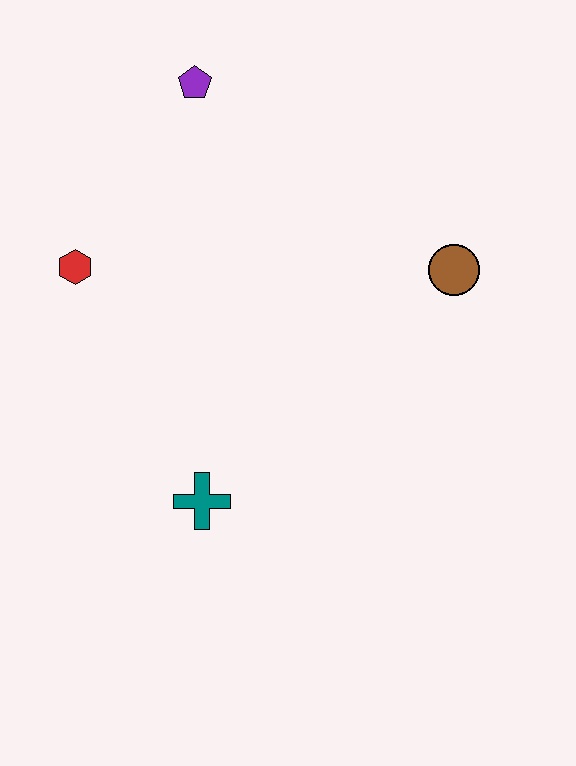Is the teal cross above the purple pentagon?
No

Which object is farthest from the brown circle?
The red hexagon is farthest from the brown circle.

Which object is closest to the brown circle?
The purple pentagon is closest to the brown circle.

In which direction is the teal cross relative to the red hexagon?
The teal cross is below the red hexagon.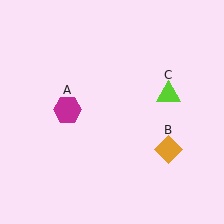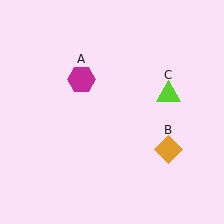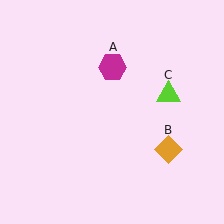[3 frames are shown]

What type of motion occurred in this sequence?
The magenta hexagon (object A) rotated clockwise around the center of the scene.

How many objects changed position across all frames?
1 object changed position: magenta hexagon (object A).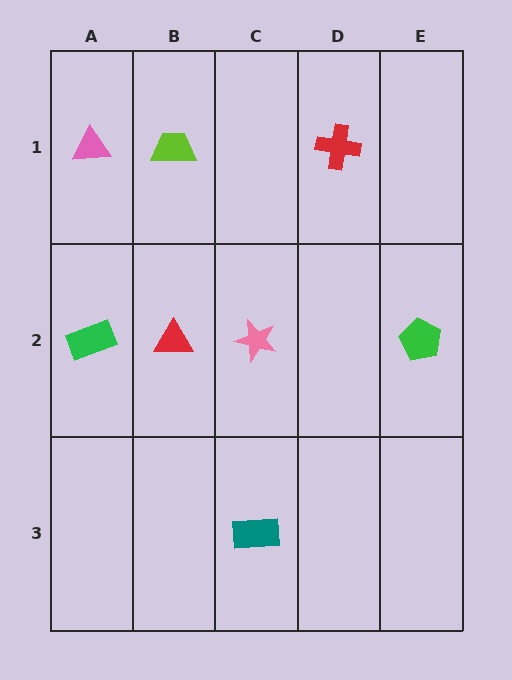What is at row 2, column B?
A red triangle.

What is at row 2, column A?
A green rectangle.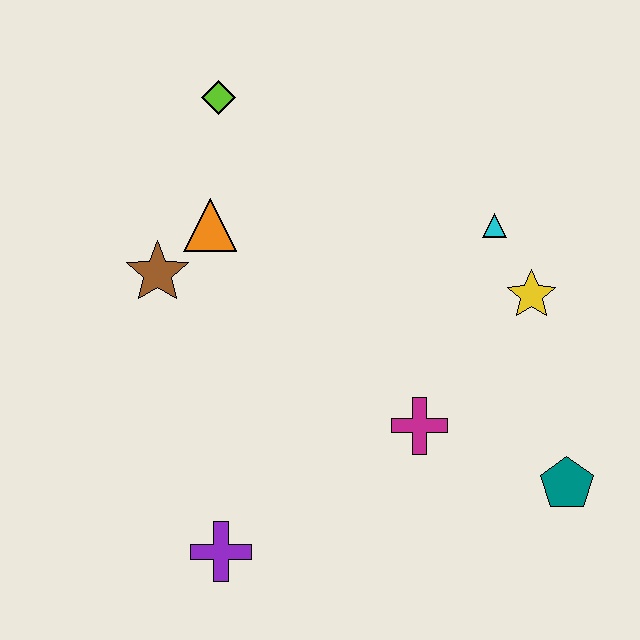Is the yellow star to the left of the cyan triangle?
No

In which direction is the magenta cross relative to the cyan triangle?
The magenta cross is below the cyan triangle.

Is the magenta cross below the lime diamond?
Yes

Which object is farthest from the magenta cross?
The lime diamond is farthest from the magenta cross.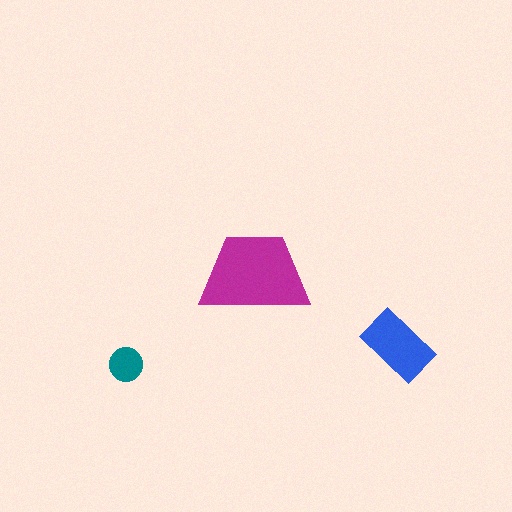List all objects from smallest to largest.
The teal circle, the blue rectangle, the magenta trapezoid.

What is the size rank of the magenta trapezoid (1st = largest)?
1st.